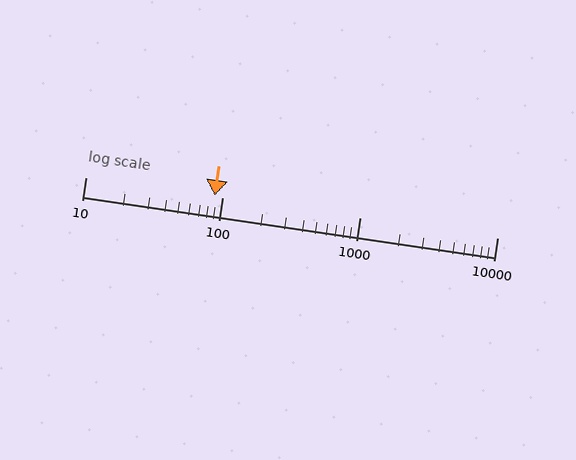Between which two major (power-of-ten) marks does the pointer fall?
The pointer is between 10 and 100.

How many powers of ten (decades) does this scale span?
The scale spans 3 decades, from 10 to 10000.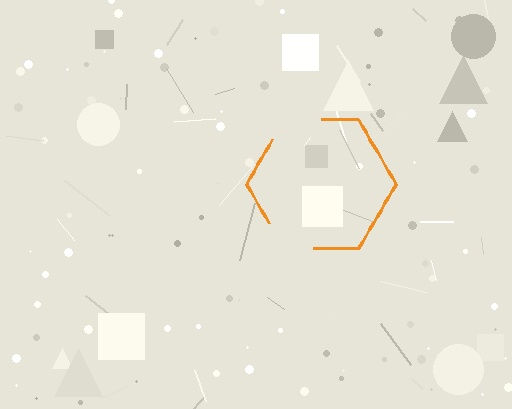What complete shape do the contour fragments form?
The contour fragments form a hexagon.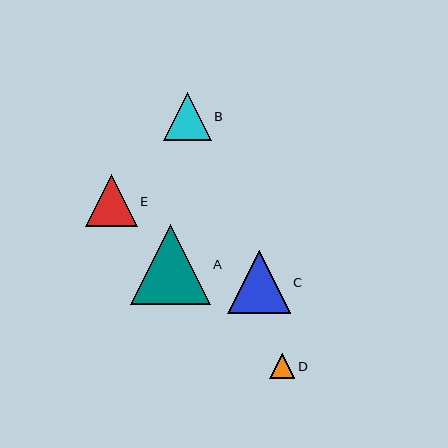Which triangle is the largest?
Triangle A is the largest with a size of approximately 80 pixels.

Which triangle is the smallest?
Triangle D is the smallest with a size of approximately 25 pixels.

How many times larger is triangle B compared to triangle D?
Triangle B is approximately 1.9 times the size of triangle D.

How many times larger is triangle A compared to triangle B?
Triangle A is approximately 1.6 times the size of triangle B.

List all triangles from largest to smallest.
From largest to smallest: A, C, E, B, D.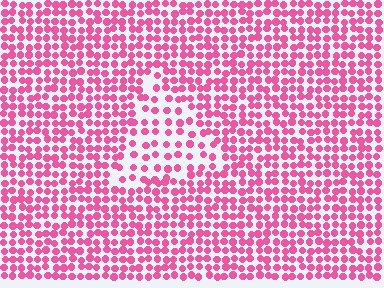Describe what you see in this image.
The image contains small pink elements arranged at two different densities. A triangle-shaped region is visible where the elements are less densely packed than the surrounding area.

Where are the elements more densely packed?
The elements are more densely packed outside the triangle boundary.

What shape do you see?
I see a triangle.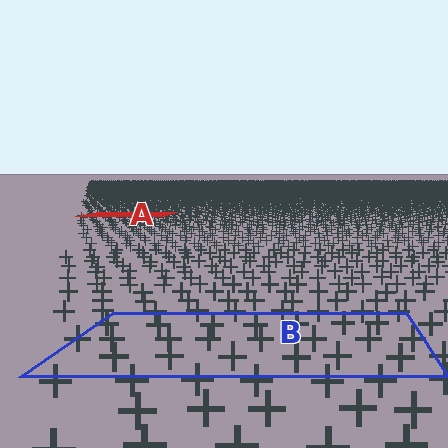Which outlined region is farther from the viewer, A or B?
Region A is farther from the viewer — the texture elements inside it appear smaller and more densely packed.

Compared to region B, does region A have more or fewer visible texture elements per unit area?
Region A has more texture elements per unit area — they are packed more densely because it is farther away.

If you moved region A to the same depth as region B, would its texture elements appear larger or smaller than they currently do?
They would appear larger. At a closer depth, the same texture elements are projected at a bigger on-screen size.